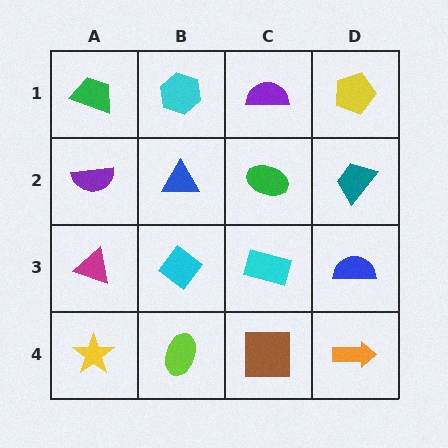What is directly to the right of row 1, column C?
A yellow pentagon.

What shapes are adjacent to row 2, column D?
A yellow pentagon (row 1, column D), a blue semicircle (row 3, column D), a green ellipse (row 2, column C).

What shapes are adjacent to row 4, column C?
A cyan rectangle (row 3, column C), a lime ellipse (row 4, column B), an orange arrow (row 4, column D).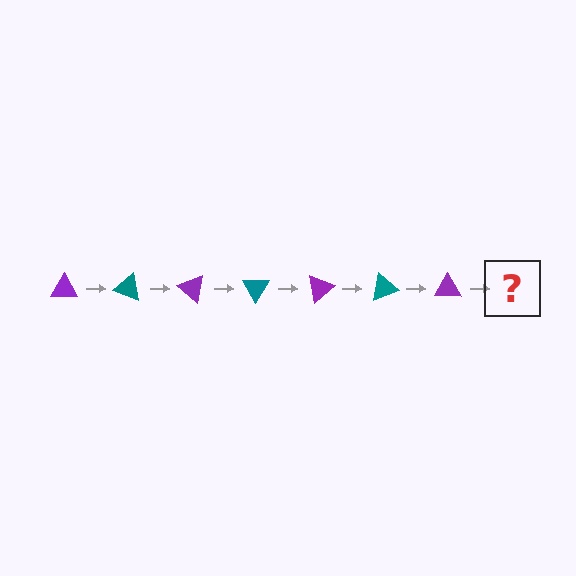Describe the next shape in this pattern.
It should be a teal triangle, rotated 140 degrees from the start.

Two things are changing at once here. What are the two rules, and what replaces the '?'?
The two rules are that it rotates 20 degrees each step and the color cycles through purple and teal. The '?' should be a teal triangle, rotated 140 degrees from the start.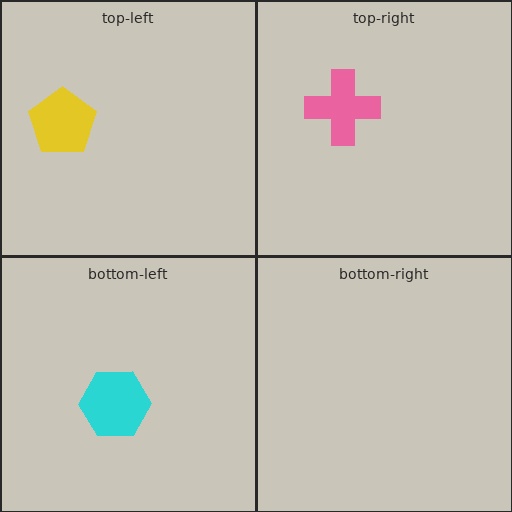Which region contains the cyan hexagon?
The bottom-left region.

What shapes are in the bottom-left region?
The cyan hexagon.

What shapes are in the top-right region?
The pink cross.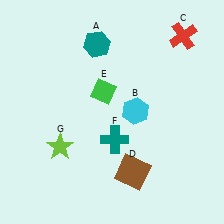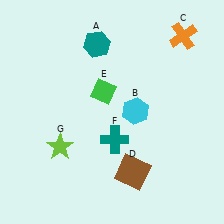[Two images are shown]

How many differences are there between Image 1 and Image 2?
There is 1 difference between the two images.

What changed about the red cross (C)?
In Image 1, C is red. In Image 2, it changed to orange.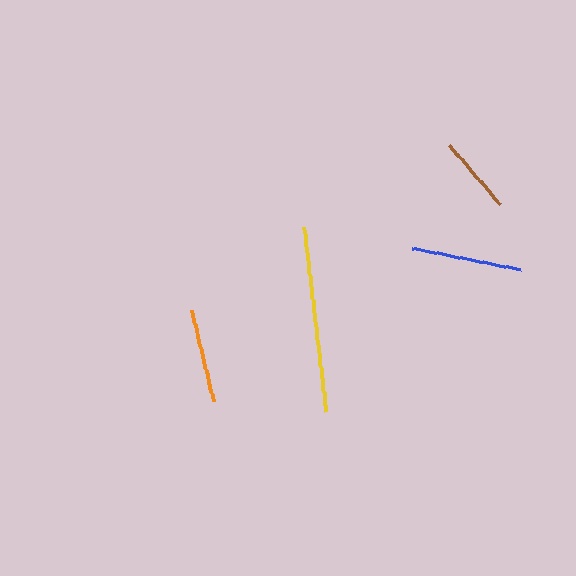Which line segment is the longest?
The yellow line is the longest at approximately 186 pixels.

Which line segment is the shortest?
The brown line is the shortest at approximately 78 pixels.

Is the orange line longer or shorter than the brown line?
The orange line is longer than the brown line.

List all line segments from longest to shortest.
From longest to shortest: yellow, blue, orange, brown.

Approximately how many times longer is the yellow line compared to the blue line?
The yellow line is approximately 1.7 times the length of the blue line.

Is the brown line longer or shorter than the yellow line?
The yellow line is longer than the brown line.